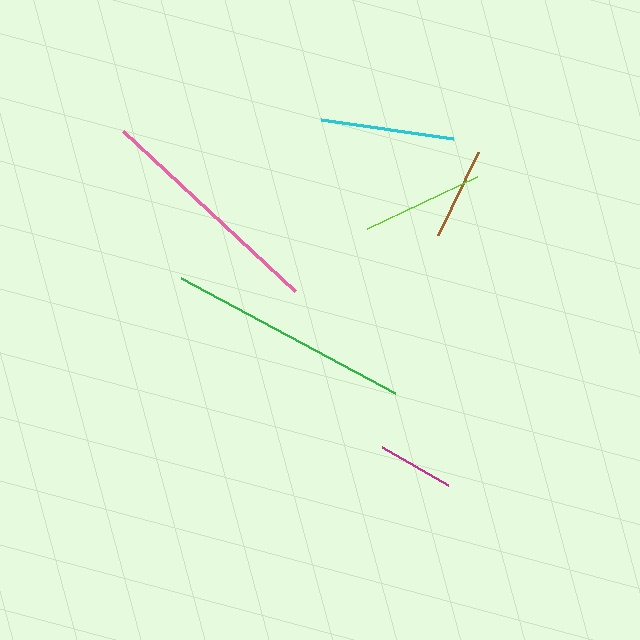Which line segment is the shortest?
The magenta line is the shortest at approximately 76 pixels.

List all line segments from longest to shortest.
From longest to shortest: green, pink, cyan, lime, brown, magenta.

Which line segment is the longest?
The green line is the longest at approximately 243 pixels.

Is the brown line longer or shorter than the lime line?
The lime line is longer than the brown line.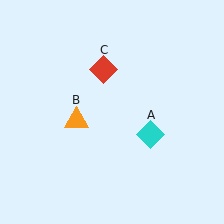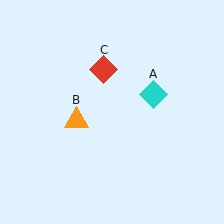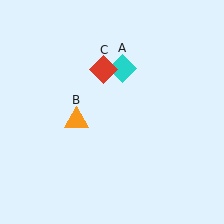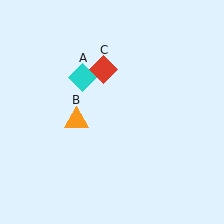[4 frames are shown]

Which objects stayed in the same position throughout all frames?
Orange triangle (object B) and red diamond (object C) remained stationary.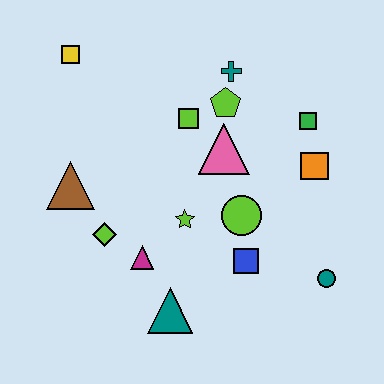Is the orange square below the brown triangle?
No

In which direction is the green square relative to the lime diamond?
The green square is to the right of the lime diamond.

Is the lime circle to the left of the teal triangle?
No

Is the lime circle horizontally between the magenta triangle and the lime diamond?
No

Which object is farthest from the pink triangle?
The yellow square is farthest from the pink triangle.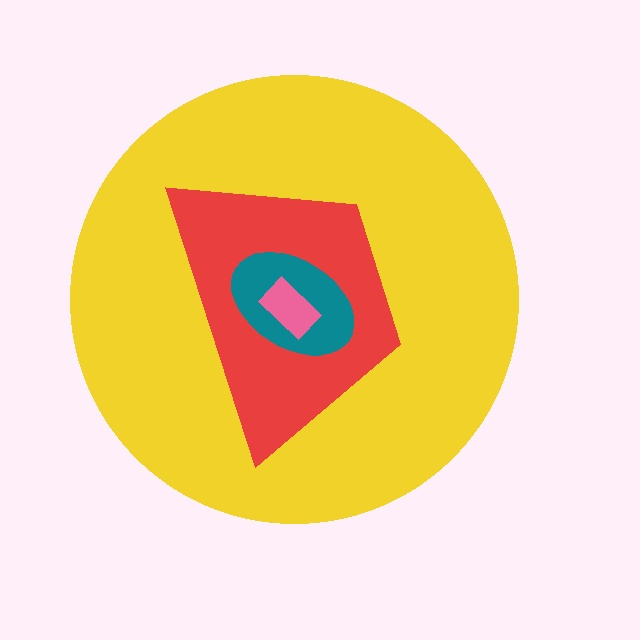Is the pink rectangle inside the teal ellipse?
Yes.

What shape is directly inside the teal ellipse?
The pink rectangle.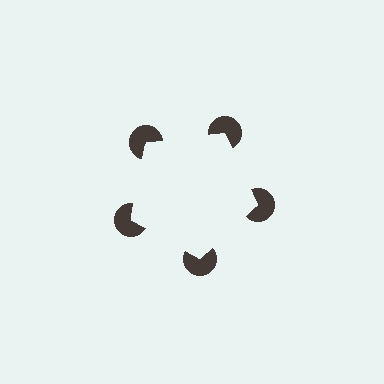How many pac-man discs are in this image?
There are 5 — one at each vertex of the illusory pentagon.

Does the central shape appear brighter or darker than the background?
It typically appears slightly brighter than the background, even though no actual brightness change is drawn.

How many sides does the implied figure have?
5 sides.